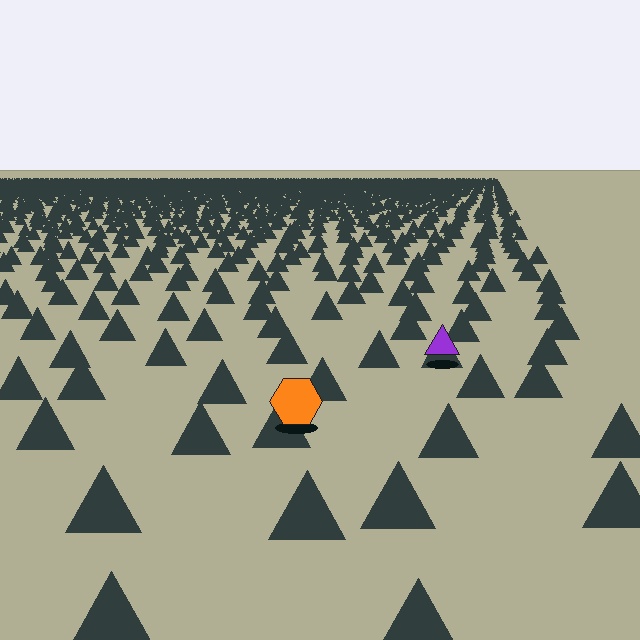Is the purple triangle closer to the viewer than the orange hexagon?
No. The orange hexagon is closer — you can tell from the texture gradient: the ground texture is coarser near it.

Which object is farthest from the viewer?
The purple triangle is farthest from the viewer. It appears smaller and the ground texture around it is denser.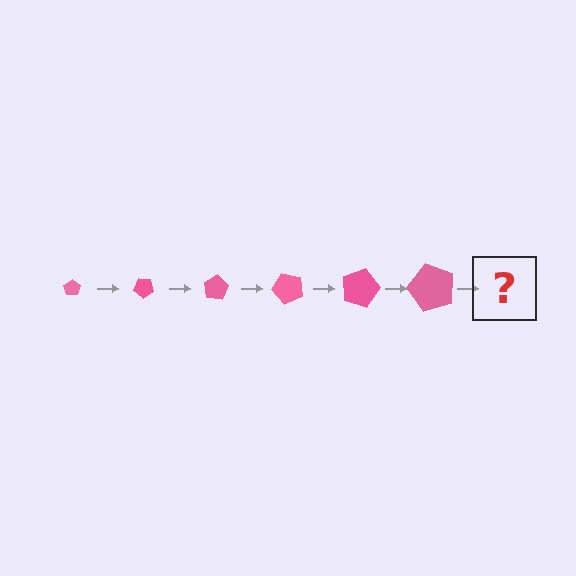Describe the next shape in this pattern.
It should be a pentagon, larger than the previous one and rotated 240 degrees from the start.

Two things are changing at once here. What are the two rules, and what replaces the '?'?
The two rules are that the pentagon grows larger each step and it rotates 40 degrees each step. The '?' should be a pentagon, larger than the previous one and rotated 240 degrees from the start.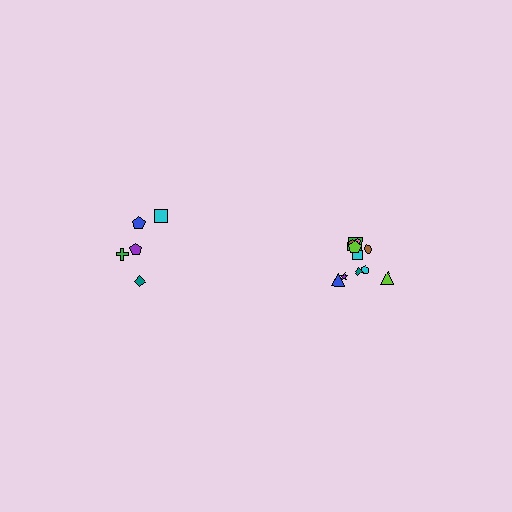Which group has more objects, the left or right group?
The right group.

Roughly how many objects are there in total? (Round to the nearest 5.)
Roughly 15 objects in total.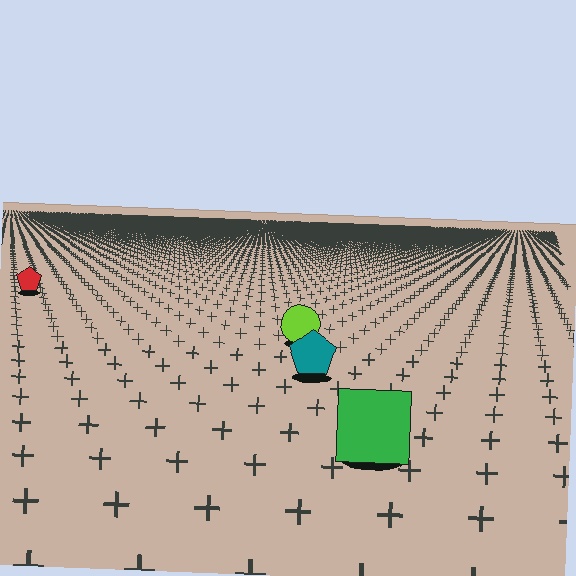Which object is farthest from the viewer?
The red pentagon is farthest from the viewer. It appears smaller and the ground texture around it is denser.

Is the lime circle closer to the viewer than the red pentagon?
Yes. The lime circle is closer — you can tell from the texture gradient: the ground texture is coarser near it.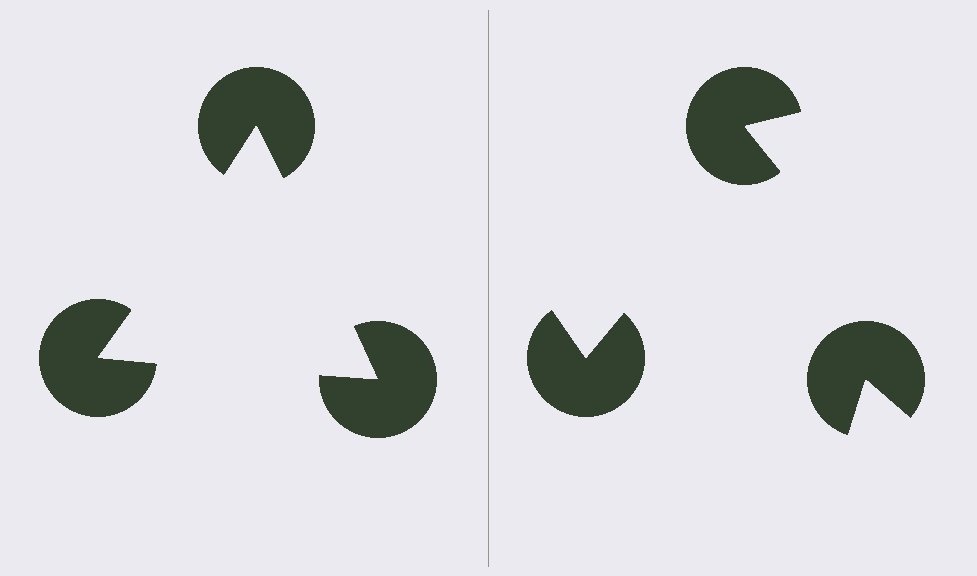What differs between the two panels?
The pac-man discs are positioned identically on both sides; only the wedge orientations differ. On the left they align to a triangle; on the right they are misaligned.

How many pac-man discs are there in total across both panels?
6 — 3 on each side.